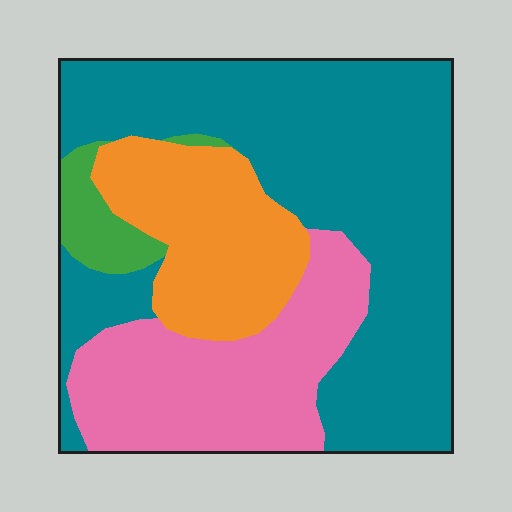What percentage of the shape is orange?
Orange covers roughly 20% of the shape.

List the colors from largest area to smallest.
From largest to smallest: teal, pink, orange, green.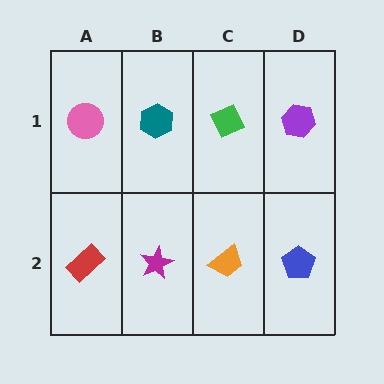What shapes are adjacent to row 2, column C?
A green diamond (row 1, column C), a magenta star (row 2, column B), a blue pentagon (row 2, column D).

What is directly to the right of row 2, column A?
A magenta star.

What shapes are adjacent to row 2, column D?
A purple hexagon (row 1, column D), an orange trapezoid (row 2, column C).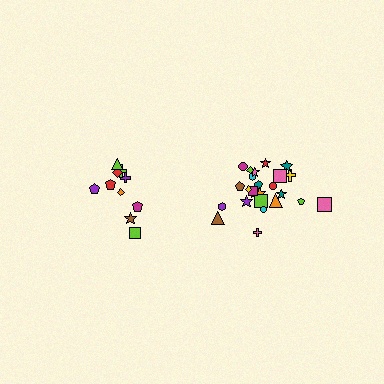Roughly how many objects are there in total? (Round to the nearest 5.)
Roughly 35 objects in total.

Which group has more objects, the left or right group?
The right group.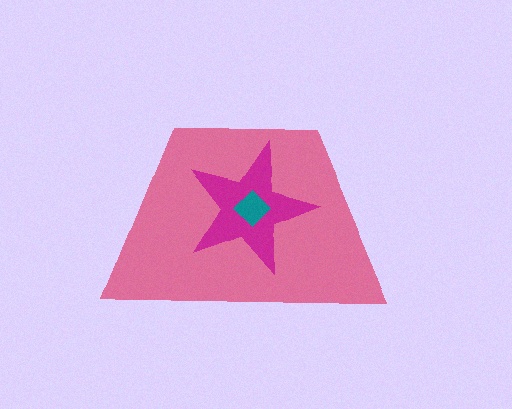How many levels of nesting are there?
3.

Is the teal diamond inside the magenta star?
Yes.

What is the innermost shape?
The teal diamond.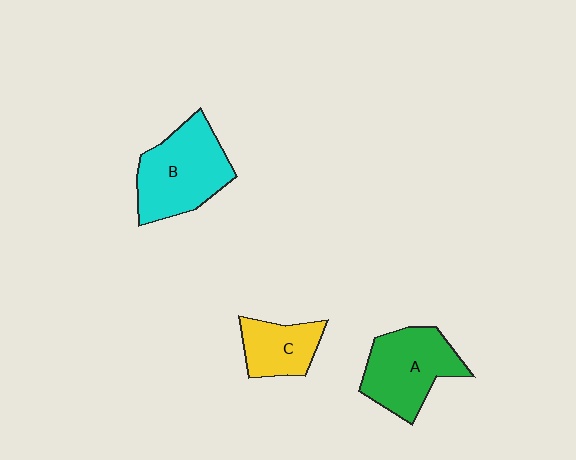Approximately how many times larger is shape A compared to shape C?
Approximately 1.6 times.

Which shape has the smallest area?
Shape C (yellow).